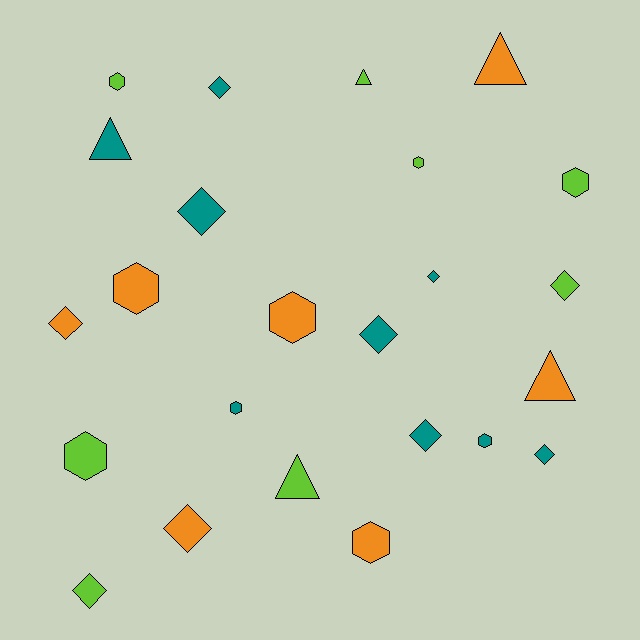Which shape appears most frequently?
Diamond, with 10 objects.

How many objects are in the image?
There are 24 objects.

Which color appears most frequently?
Teal, with 9 objects.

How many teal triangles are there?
There is 1 teal triangle.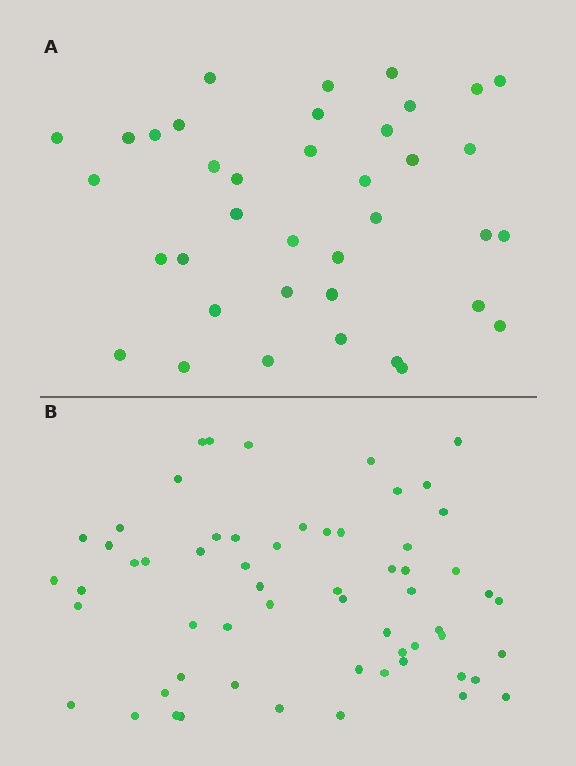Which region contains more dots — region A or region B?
Region B (the bottom region) has more dots.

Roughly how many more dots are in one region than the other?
Region B has approximately 20 more dots than region A.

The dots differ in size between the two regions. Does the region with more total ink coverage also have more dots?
No. Region A has more total ink coverage because its dots are larger, but region B actually contains more individual dots. Total area can be misleading — the number of items is what matters here.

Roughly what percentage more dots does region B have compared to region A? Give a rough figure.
About 60% more.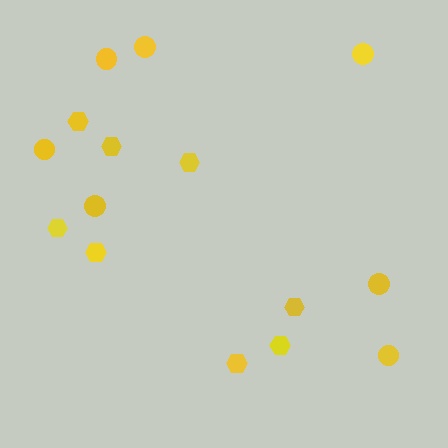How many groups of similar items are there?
There are 2 groups: one group of hexagons (8) and one group of circles (7).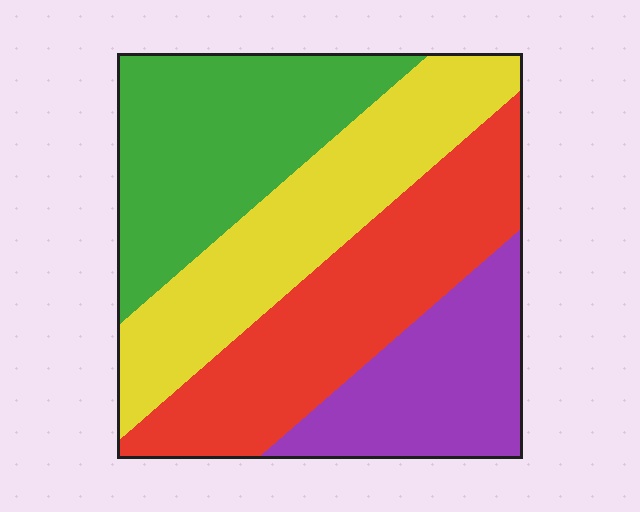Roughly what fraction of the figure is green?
Green covers 26% of the figure.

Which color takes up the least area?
Purple, at roughly 20%.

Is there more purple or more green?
Green.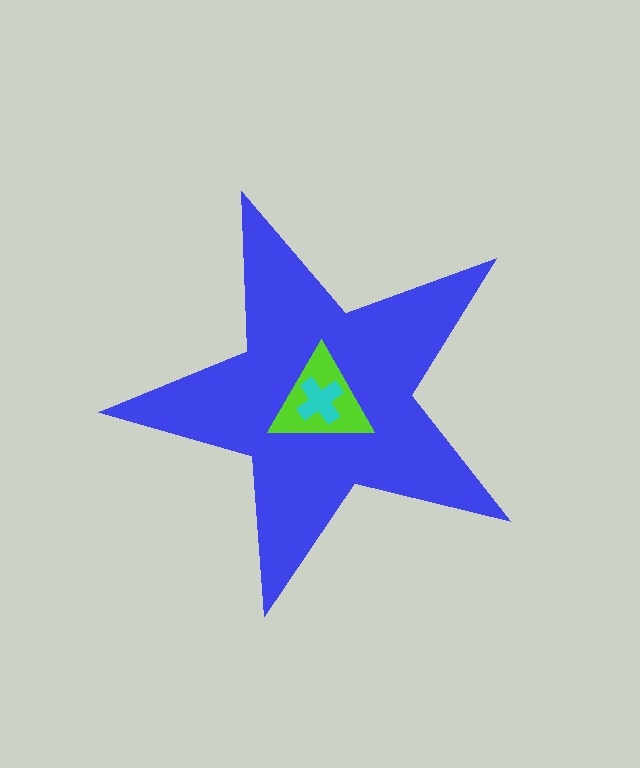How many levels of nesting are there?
3.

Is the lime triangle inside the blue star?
Yes.